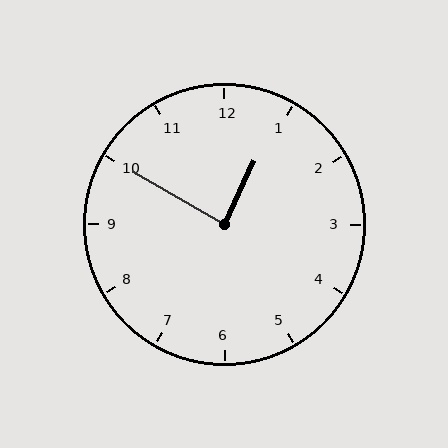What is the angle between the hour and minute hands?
Approximately 85 degrees.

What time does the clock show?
12:50.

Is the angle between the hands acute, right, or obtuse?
It is right.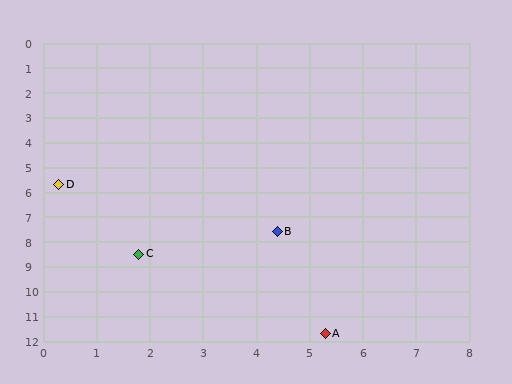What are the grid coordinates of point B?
Point B is at approximately (4.4, 7.6).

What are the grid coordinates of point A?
Point A is at approximately (5.3, 11.7).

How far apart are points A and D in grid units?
Points A and D are about 7.8 grid units apart.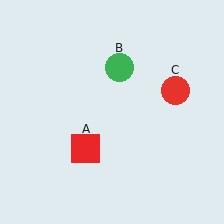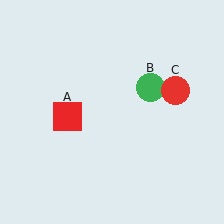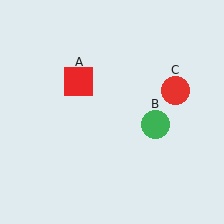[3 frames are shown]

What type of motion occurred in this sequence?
The red square (object A), green circle (object B) rotated clockwise around the center of the scene.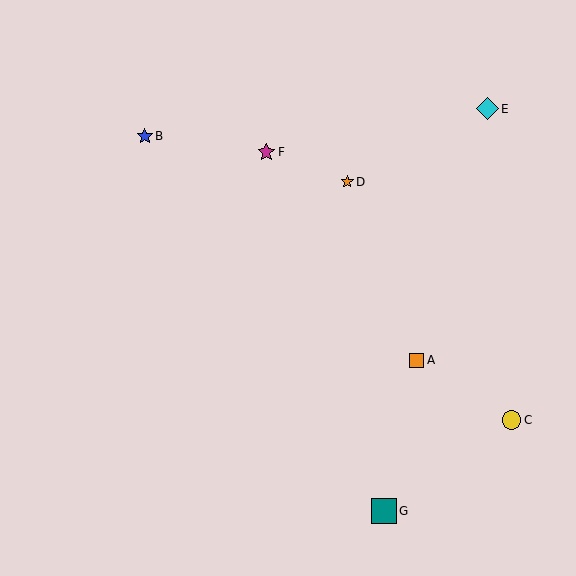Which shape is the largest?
The teal square (labeled G) is the largest.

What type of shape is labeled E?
Shape E is a cyan diamond.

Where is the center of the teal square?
The center of the teal square is at (384, 511).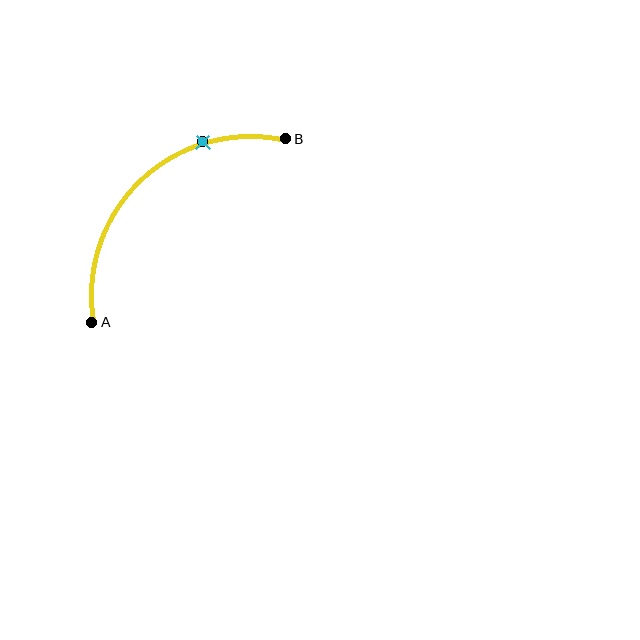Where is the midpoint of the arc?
The arc midpoint is the point on the curve farthest from the straight line joining A and B. It sits above and to the left of that line.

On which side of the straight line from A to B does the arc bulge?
The arc bulges above and to the left of the straight line connecting A and B.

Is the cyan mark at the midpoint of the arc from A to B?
No. The cyan mark lies on the arc but is closer to endpoint B. The arc midpoint would be at the point on the curve equidistant along the arc from both A and B.